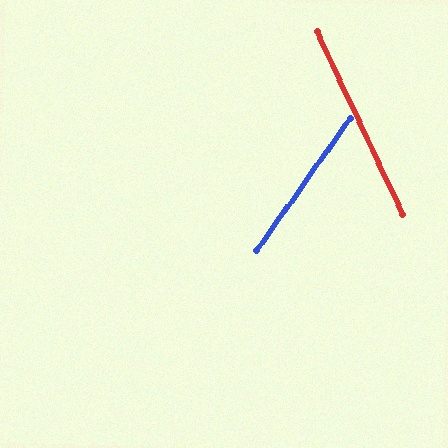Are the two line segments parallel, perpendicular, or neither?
Neither parallel nor perpendicular — they differ by about 60°.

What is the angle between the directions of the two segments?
Approximately 60 degrees.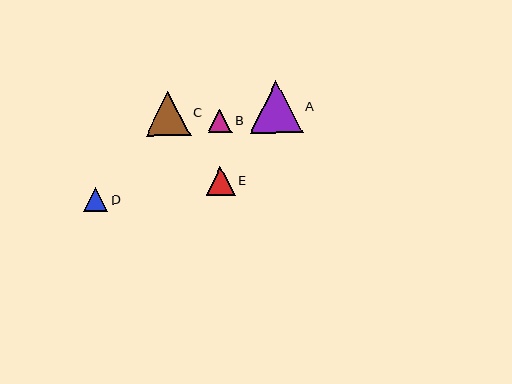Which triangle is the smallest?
Triangle B is the smallest with a size of approximately 24 pixels.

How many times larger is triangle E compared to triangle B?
Triangle E is approximately 1.2 times the size of triangle B.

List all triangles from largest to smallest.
From largest to smallest: A, C, E, D, B.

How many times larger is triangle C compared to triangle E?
Triangle C is approximately 1.5 times the size of triangle E.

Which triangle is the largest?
Triangle A is the largest with a size of approximately 52 pixels.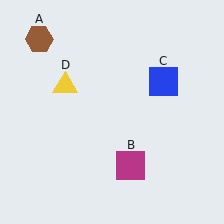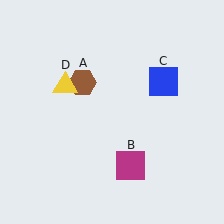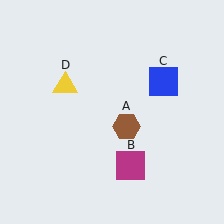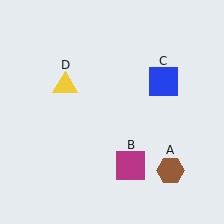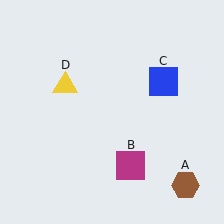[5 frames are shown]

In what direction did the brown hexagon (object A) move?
The brown hexagon (object A) moved down and to the right.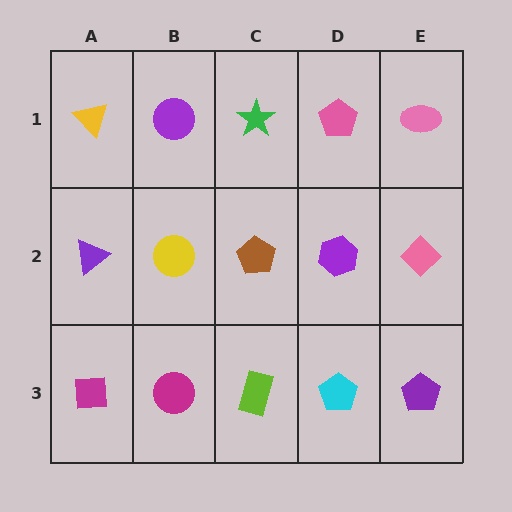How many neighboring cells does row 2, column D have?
4.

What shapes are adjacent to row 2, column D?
A pink pentagon (row 1, column D), a cyan pentagon (row 3, column D), a brown pentagon (row 2, column C), a pink diamond (row 2, column E).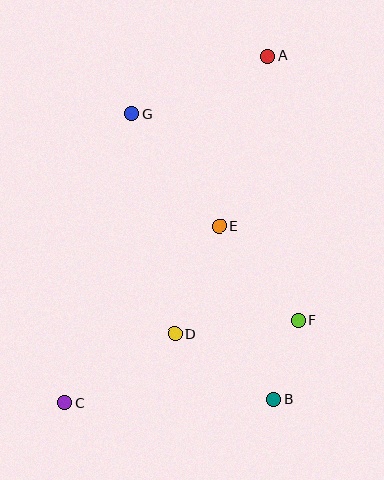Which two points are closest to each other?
Points B and F are closest to each other.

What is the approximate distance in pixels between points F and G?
The distance between F and G is approximately 266 pixels.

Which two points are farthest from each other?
Points A and C are farthest from each other.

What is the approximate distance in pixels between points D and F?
The distance between D and F is approximately 124 pixels.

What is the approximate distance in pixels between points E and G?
The distance between E and G is approximately 143 pixels.